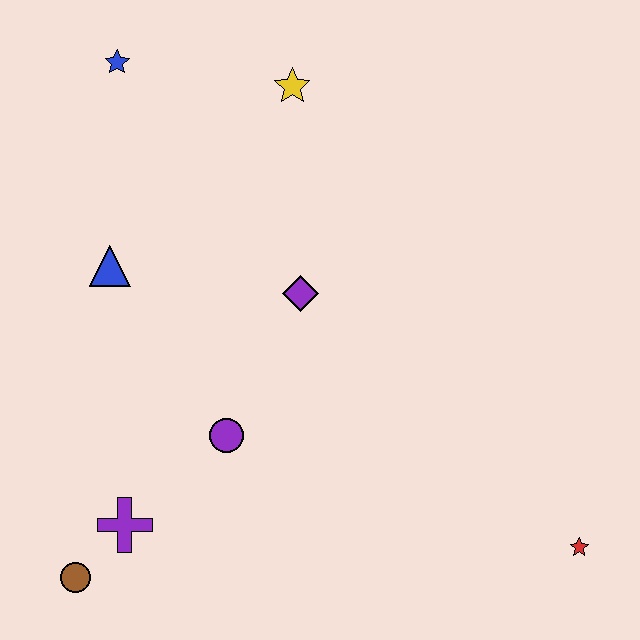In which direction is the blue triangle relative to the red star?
The blue triangle is to the left of the red star.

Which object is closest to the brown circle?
The purple cross is closest to the brown circle.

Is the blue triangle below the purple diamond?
No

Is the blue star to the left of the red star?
Yes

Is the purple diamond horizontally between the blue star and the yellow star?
No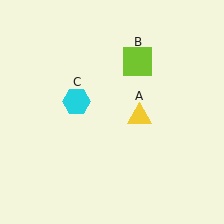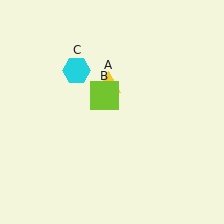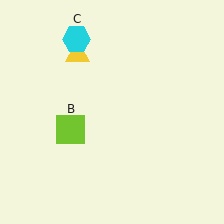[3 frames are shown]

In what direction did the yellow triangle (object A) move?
The yellow triangle (object A) moved up and to the left.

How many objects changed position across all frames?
3 objects changed position: yellow triangle (object A), lime square (object B), cyan hexagon (object C).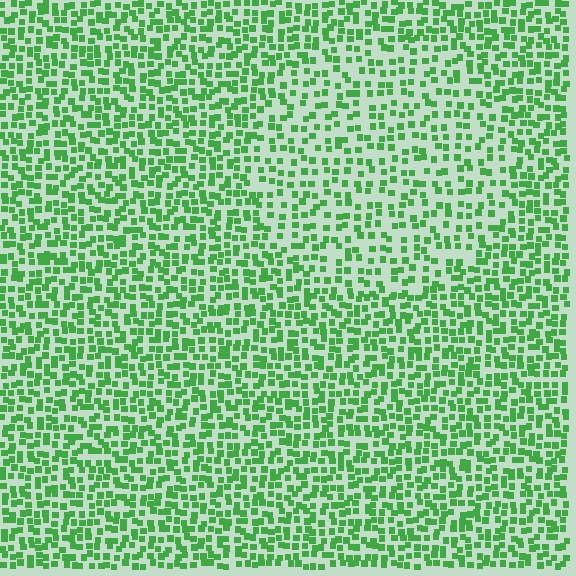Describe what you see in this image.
The image contains small green elements arranged at two different densities. A circle-shaped region is visible where the elements are less densely packed than the surrounding area.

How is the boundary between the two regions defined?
The boundary is defined by a change in element density (approximately 1.6x ratio). All elements are the same color, size, and shape.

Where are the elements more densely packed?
The elements are more densely packed outside the circle boundary.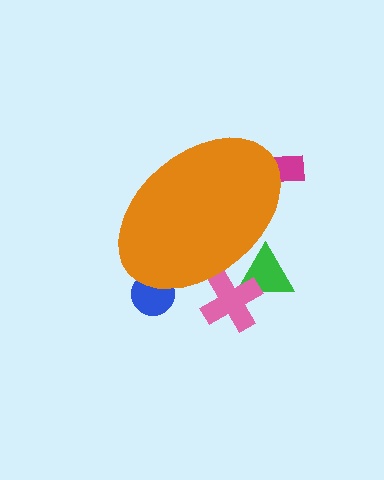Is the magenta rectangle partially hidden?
Yes, the magenta rectangle is partially hidden behind the orange ellipse.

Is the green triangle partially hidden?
Yes, the green triangle is partially hidden behind the orange ellipse.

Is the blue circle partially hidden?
Yes, the blue circle is partially hidden behind the orange ellipse.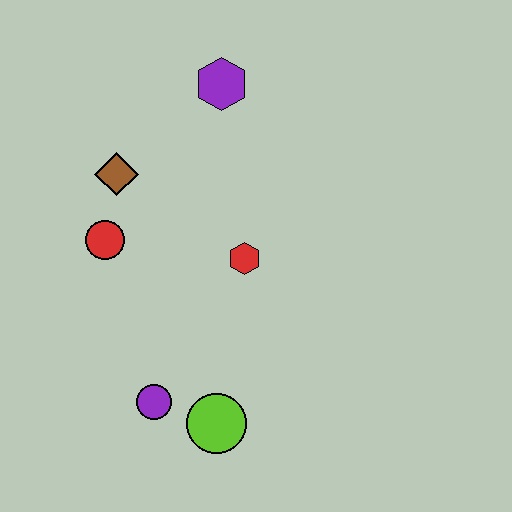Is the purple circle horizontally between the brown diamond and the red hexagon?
Yes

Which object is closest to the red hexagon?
The red circle is closest to the red hexagon.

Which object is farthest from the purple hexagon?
The lime circle is farthest from the purple hexagon.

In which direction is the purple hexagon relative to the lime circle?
The purple hexagon is above the lime circle.